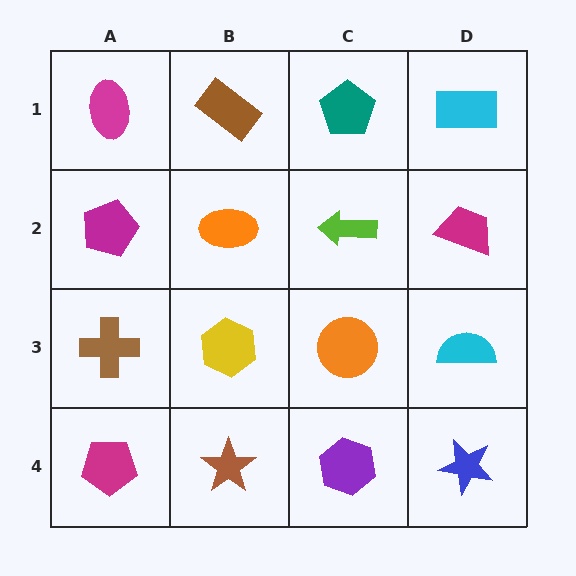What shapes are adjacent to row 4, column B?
A yellow hexagon (row 3, column B), a magenta pentagon (row 4, column A), a purple hexagon (row 4, column C).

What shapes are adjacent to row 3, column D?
A magenta trapezoid (row 2, column D), a blue star (row 4, column D), an orange circle (row 3, column C).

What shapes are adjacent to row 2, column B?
A brown rectangle (row 1, column B), a yellow hexagon (row 3, column B), a magenta pentagon (row 2, column A), a lime arrow (row 2, column C).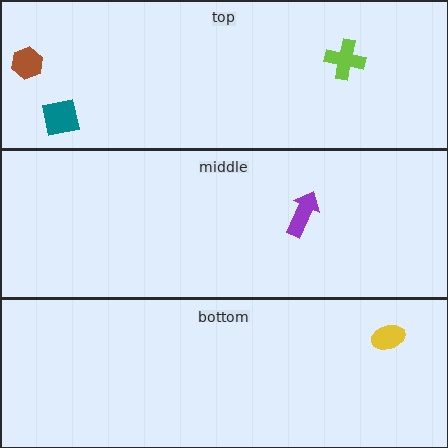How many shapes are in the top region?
3.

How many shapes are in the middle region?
1.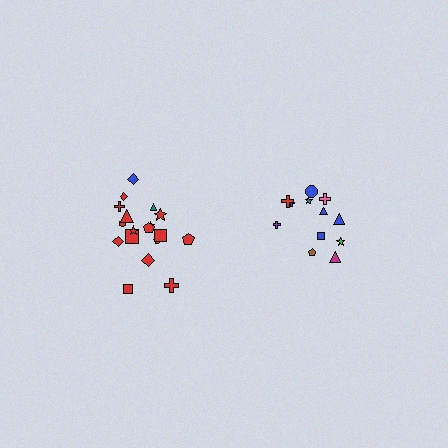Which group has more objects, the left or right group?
The left group.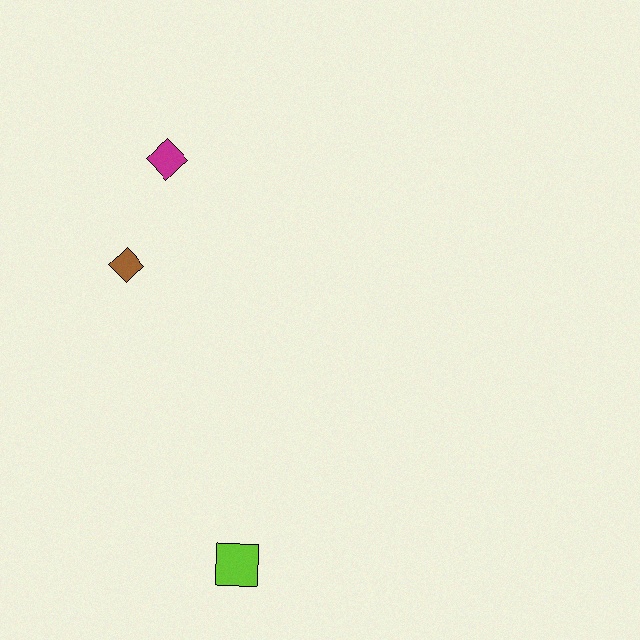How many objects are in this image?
There are 3 objects.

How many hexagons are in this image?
There are no hexagons.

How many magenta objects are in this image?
There is 1 magenta object.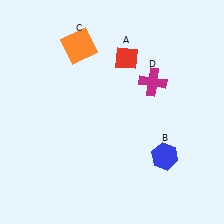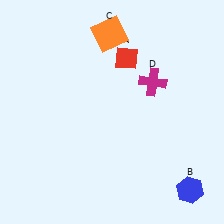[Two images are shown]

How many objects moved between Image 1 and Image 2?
2 objects moved between the two images.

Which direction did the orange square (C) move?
The orange square (C) moved right.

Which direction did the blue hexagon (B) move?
The blue hexagon (B) moved down.